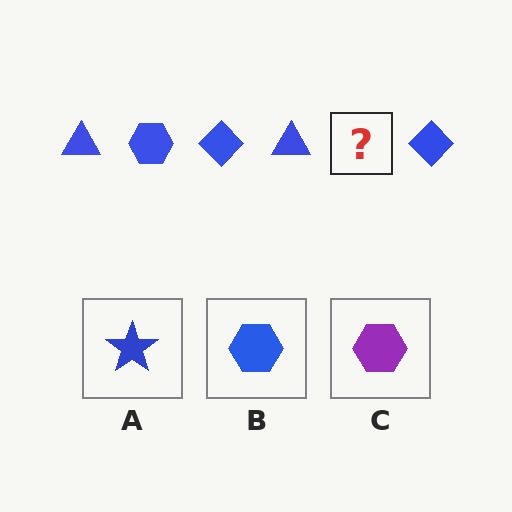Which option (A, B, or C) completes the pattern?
B.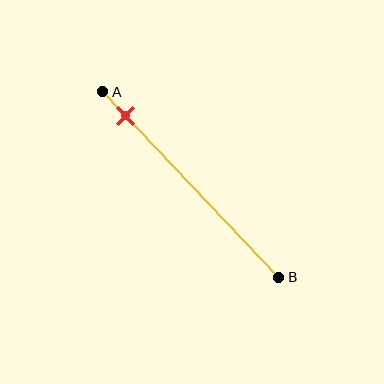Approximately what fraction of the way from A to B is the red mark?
The red mark is approximately 15% of the way from A to B.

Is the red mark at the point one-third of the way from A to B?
No, the mark is at about 15% from A, not at the 33% one-third point.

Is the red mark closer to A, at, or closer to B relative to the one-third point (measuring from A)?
The red mark is closer to point A than the one-third point of segment AB.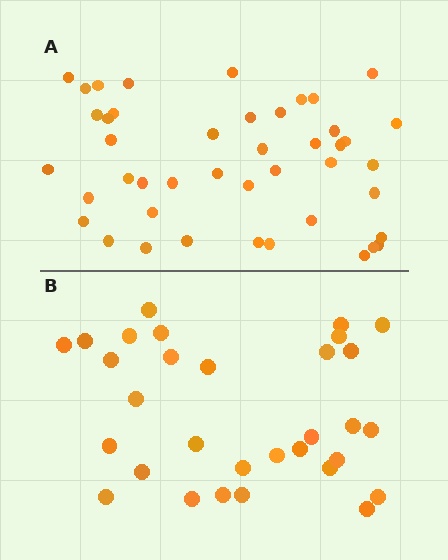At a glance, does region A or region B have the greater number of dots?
Region A (the top region) has more dots.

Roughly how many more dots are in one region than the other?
Region A has approximately 15 more dots than region B.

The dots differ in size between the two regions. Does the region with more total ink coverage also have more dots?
No. Region B has more total ink coverage because its dots are larger, but region A actually contains more individual dots. Total area can be misleading — the number of items is what matters here.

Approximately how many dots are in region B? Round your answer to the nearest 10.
About 30 dots. (The exact count is 31, which rounds to 30.)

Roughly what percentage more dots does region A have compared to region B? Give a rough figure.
About 40% more.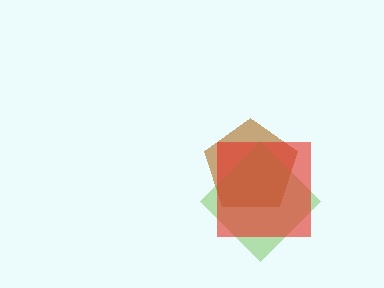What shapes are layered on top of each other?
The layered shapes are: a brown pentagon, a lime diamond, a red square.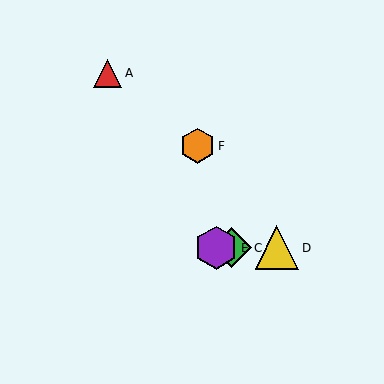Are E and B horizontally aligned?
Yes, both are at y≈248.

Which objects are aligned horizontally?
Objects B, C, D, E are aligned horizontally.